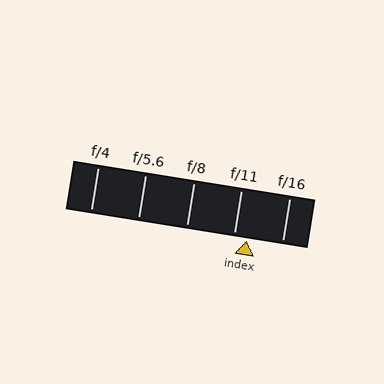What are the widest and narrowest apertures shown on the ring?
The widest aperture shown is f/4 and the narrowest is f/16.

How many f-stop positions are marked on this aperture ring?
There are 5 f-stop positions marked.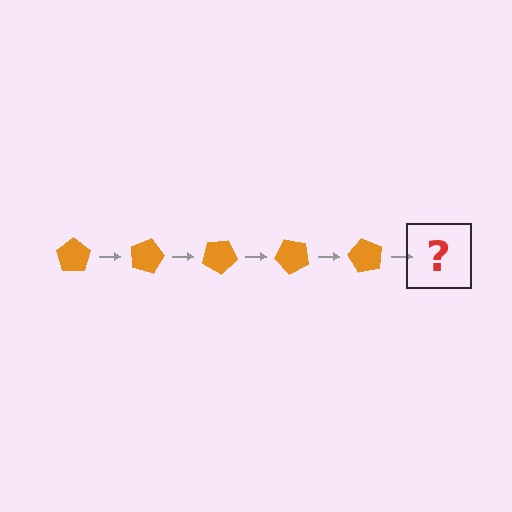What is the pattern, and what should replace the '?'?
The pattern is that the pentagon rotates 15 degrees each step. The '?' should be an orange pentagon rotated 75 degrees.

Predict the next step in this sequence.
The next step is an orange pentagon rotated 75 degrees.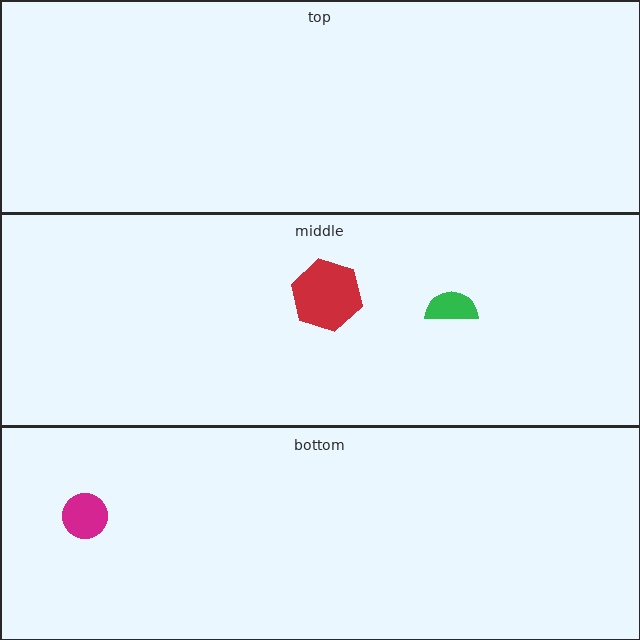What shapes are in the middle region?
The green semicircle, the red hexagon.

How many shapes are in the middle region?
2.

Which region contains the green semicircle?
The middle region.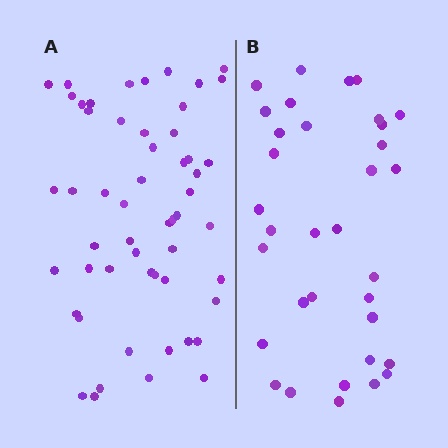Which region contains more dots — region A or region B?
Region A (the left region) has more dots.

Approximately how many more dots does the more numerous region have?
Region A has approximately 20 more dots than region B.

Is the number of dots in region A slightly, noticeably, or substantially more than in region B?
Region A has substantially more. The ratio is roughly 1.6 to 1.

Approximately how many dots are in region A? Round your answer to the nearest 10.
About 50 dots. (The exact count is 54, which rounds to 50.)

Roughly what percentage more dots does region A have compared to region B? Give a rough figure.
About 60% more.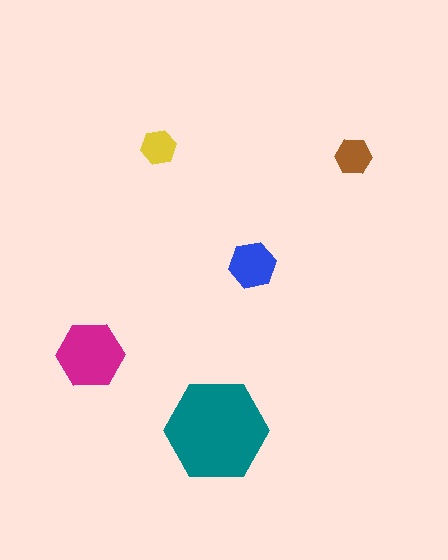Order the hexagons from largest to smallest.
the teal one, the magenta one, the blue one, the brown one, the yellow one.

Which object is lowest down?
The teal hexagon is bottommost.